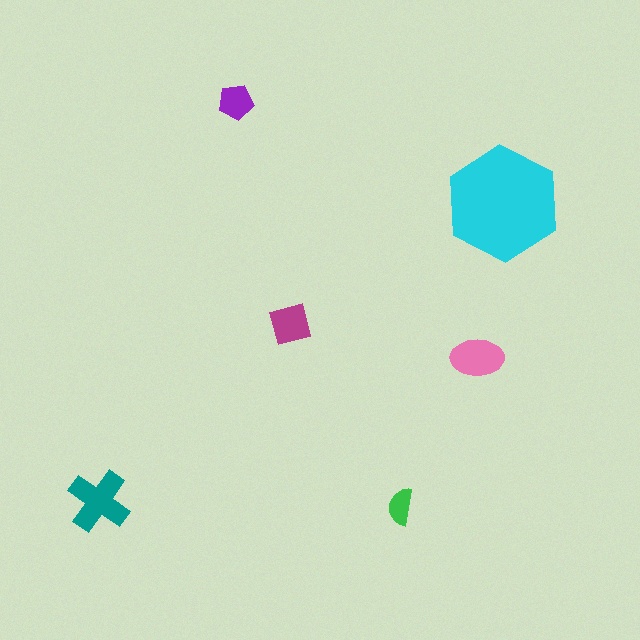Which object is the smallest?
The green semicircle.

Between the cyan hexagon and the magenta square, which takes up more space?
The cyan hexagon.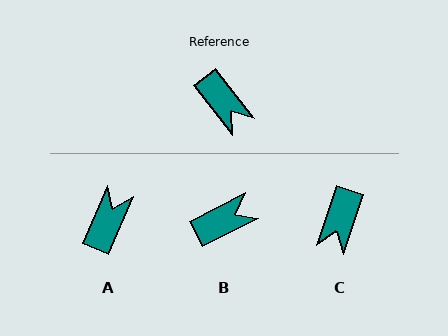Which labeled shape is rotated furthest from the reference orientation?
A, about 119 degrees away.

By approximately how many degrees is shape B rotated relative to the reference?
Approximately 79 degrees counter-clockwise.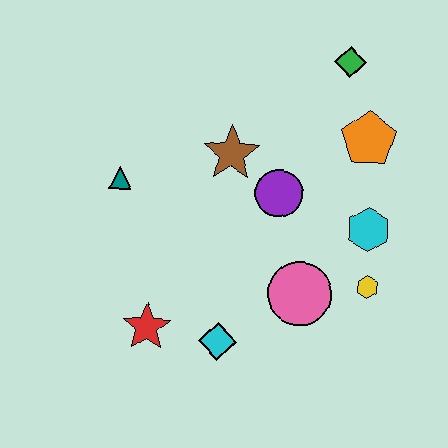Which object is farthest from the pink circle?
The green diamond is farthest from the pink circle.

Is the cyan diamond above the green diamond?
No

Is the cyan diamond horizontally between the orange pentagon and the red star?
Yes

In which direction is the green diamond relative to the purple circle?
The green diamond is above the purple circle.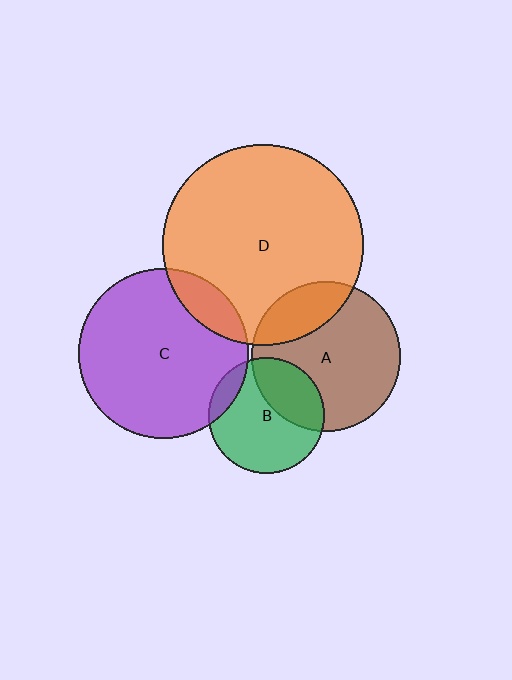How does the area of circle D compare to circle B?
Approximately 3.0 times.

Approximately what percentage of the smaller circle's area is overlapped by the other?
Approximately 20%.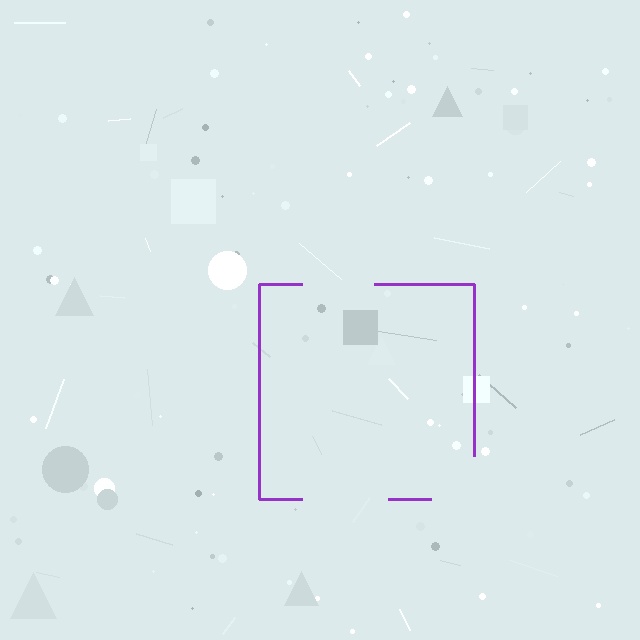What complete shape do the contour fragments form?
The contour fragments form a square.